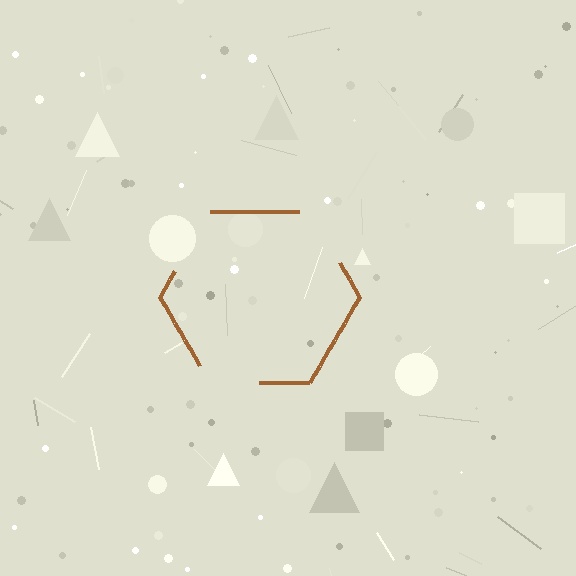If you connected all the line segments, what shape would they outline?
They would outline a hexagon.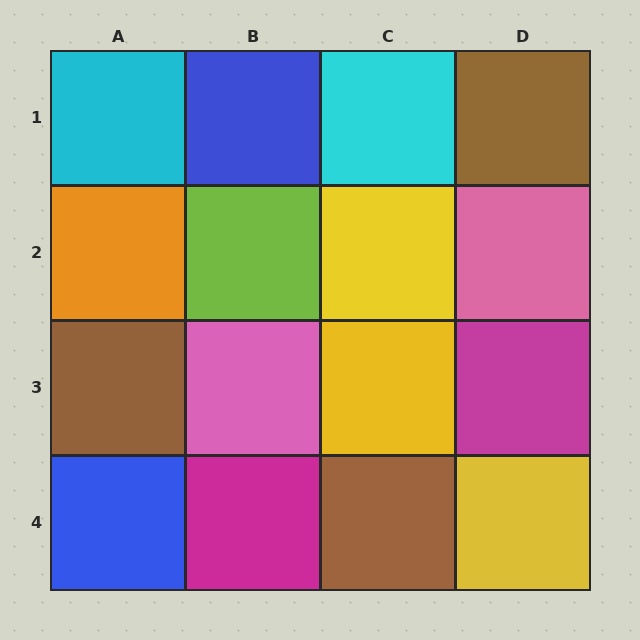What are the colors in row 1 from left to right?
Cyan, blue, cyan, brown.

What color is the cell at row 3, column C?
Yellow.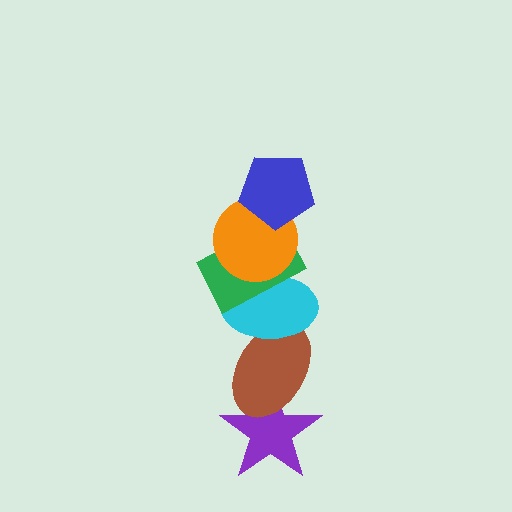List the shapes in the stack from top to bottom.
From top to bottom: the blue pentagon, the orange circle, the green rectangle, the cyan ellipse, the brown ellipse, the purple star.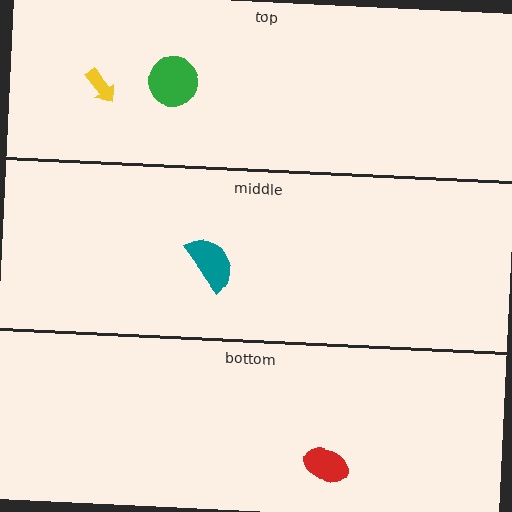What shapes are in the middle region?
The teal semicircle.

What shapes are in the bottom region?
The red ellipse.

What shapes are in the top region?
The yellow arrow, the green circle.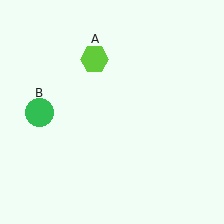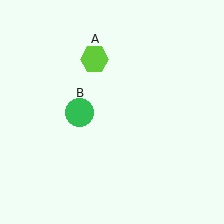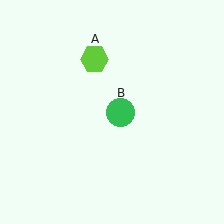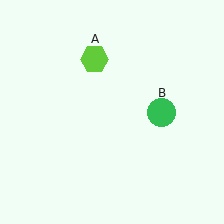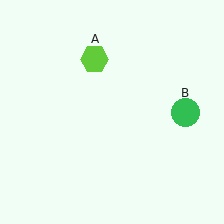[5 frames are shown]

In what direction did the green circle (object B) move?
The green circle (object B) moved right.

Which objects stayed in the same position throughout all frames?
Lime hexagon (object A) remained stationary.